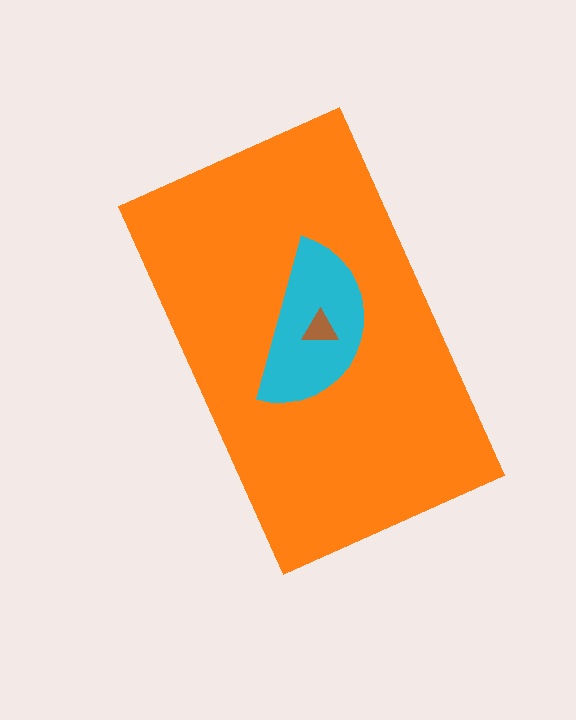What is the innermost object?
The brown triangle.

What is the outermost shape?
The orange rectangle.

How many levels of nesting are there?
3.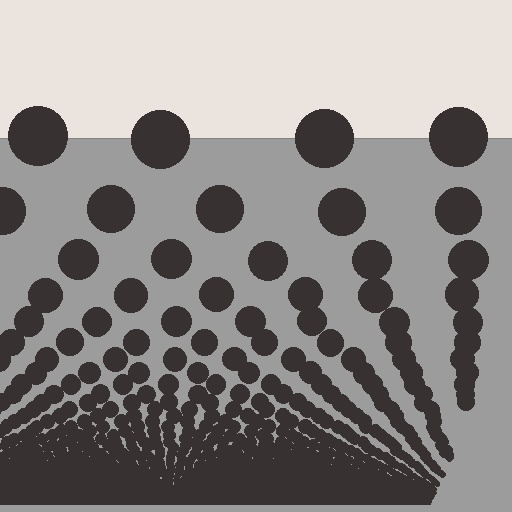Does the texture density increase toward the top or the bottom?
Density increases toward the bottom.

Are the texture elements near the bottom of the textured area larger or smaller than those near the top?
Smaller. The gradient is inverted — elements near the bottom are smaller and denser.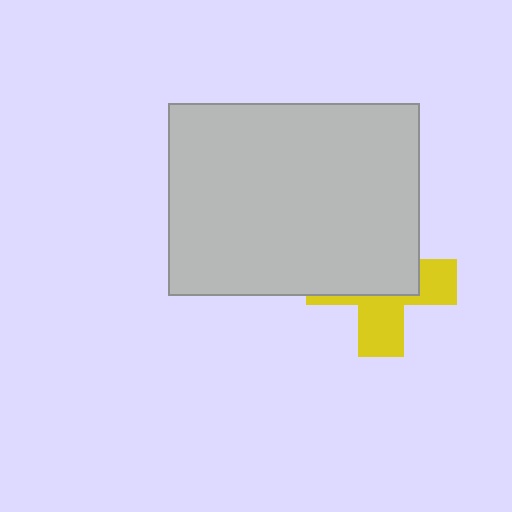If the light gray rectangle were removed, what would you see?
You would see the complete yellow cross.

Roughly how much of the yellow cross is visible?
A small part of it is visible (roughly 44%).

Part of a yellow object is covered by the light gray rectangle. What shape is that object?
It is a cross.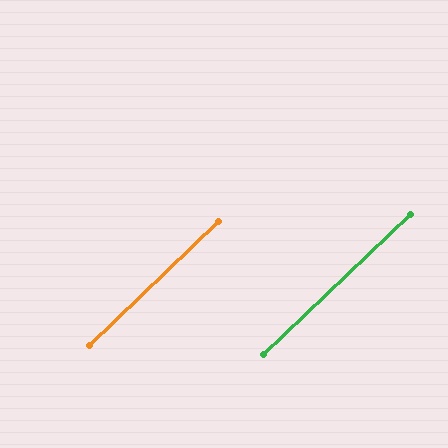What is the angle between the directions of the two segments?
Approximately 0 degrees.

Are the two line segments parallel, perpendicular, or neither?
Parallel — their directions differ by only 0.1°.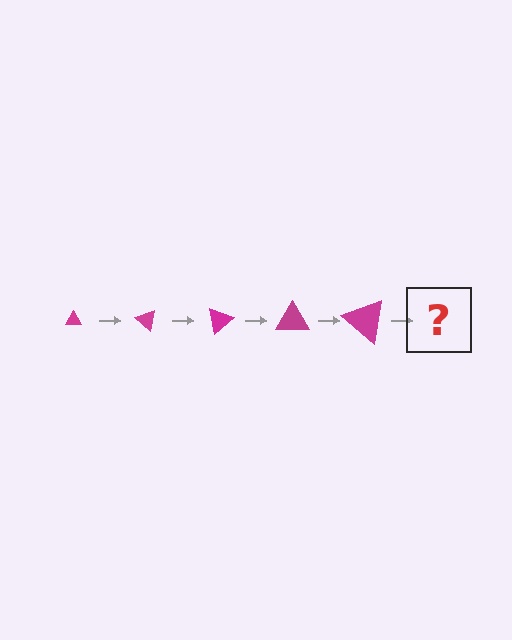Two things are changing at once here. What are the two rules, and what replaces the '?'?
The two rules are that the triangle grows larger each step and it rotates 40 degrees each step. The '?' should be a triangle, larger than the previous one and rotated 200 degrees from the start.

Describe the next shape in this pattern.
It should be a triangle, larger than the previous one and rotated 200 degrees from the start.